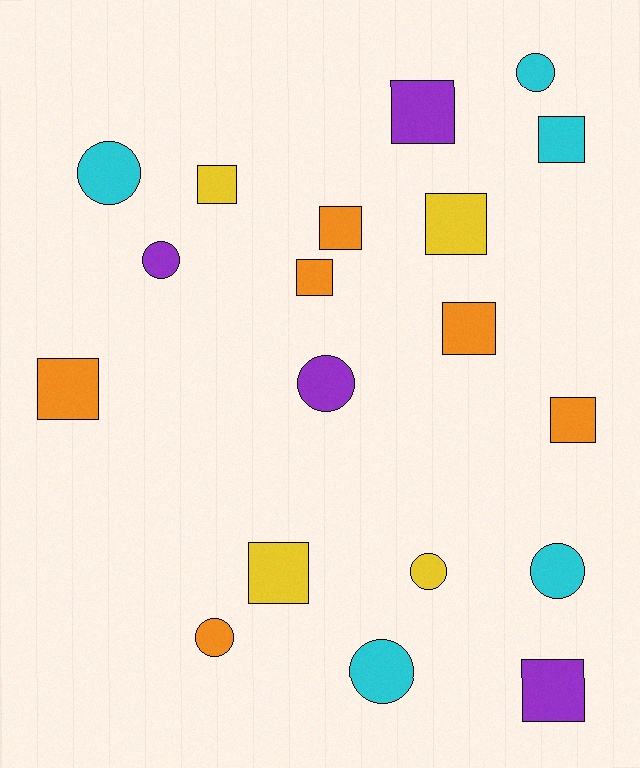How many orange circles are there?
There is 1 orange circle.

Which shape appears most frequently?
Square, with 11 objects.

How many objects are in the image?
There are 19 objects.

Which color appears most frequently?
Orange, with 6 objects.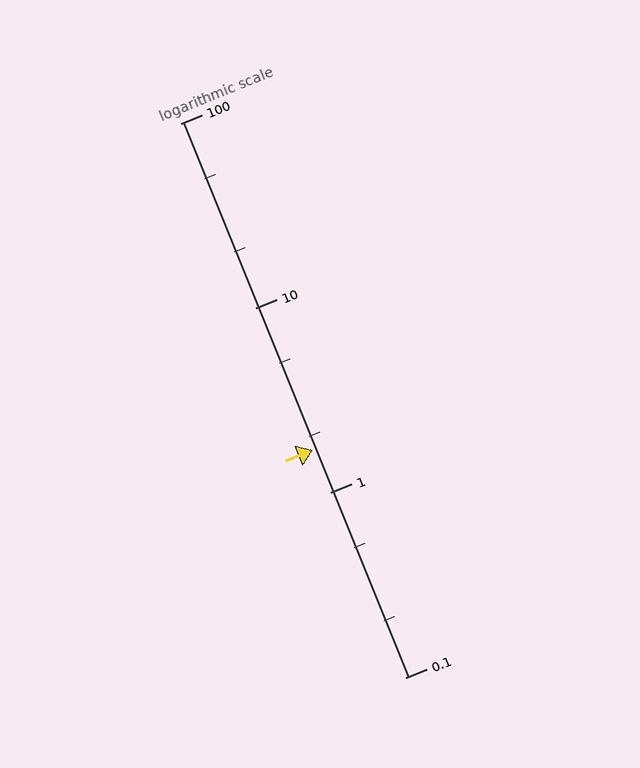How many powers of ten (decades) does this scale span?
The scale spans 3 decades, from 0.1 to 100.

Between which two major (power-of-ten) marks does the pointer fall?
The pointer is between 1 and 10.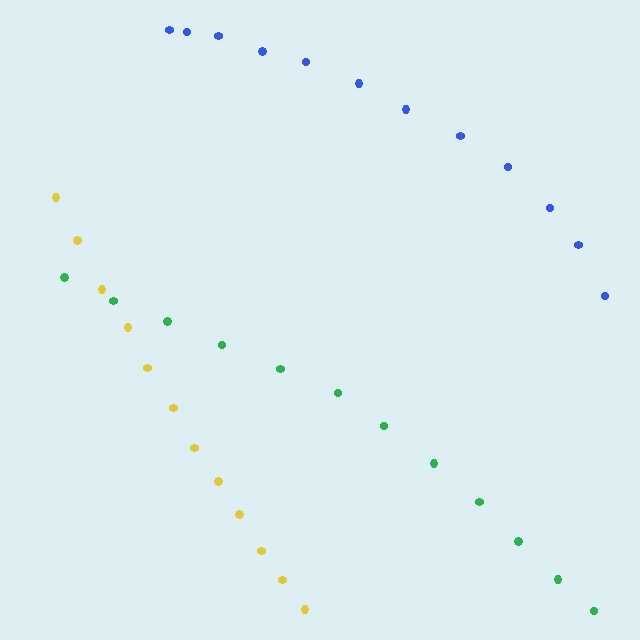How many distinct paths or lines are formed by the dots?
There are 3 distinct paths.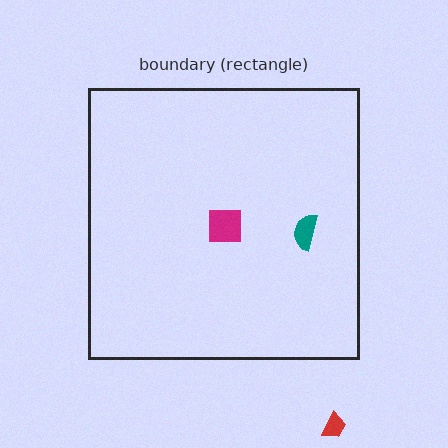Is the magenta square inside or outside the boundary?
Inside.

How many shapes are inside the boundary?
2 inside, 1 outside.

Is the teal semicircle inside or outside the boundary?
Inside.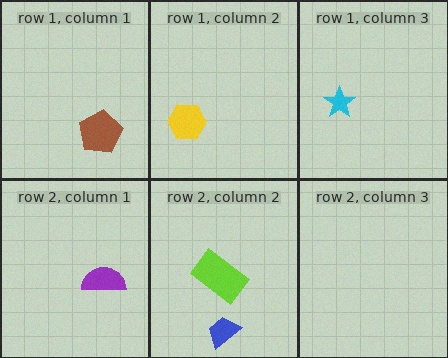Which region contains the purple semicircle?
The row 2, column 1 region.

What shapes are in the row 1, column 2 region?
The yellow hexagon.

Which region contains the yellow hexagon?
The row 1, column 2 region.